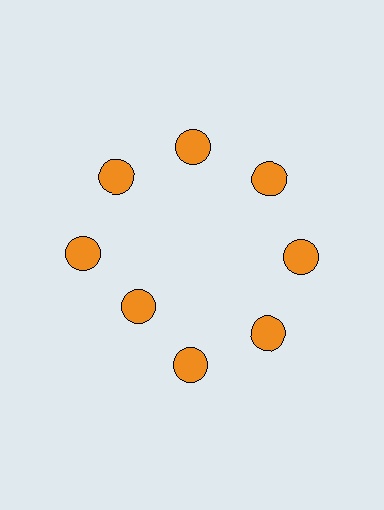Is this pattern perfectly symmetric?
No. The 8 orange circles are arranged in a ring, but one element near the 8 o'clock position is pulled inward toward the center, breaking the 8-fold rotational symmetry.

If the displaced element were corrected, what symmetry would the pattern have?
It would have 8-fold rotational symmetry — the pattern would map onto itself every 45 degrees.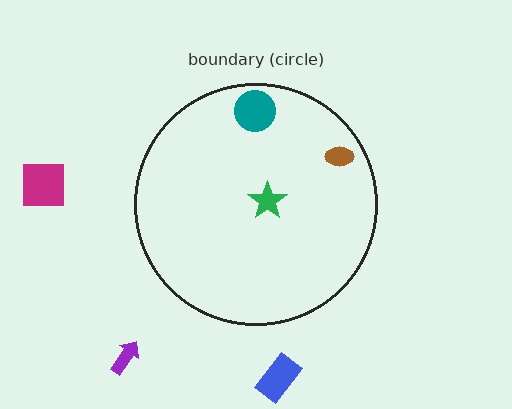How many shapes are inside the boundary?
3 inside, 3 outside.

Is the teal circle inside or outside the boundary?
Inside.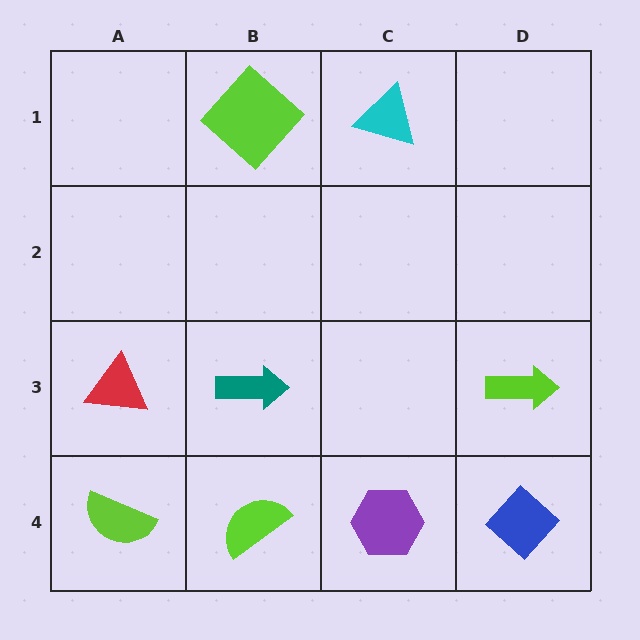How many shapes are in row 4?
4 shapes.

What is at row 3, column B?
A teal arrow.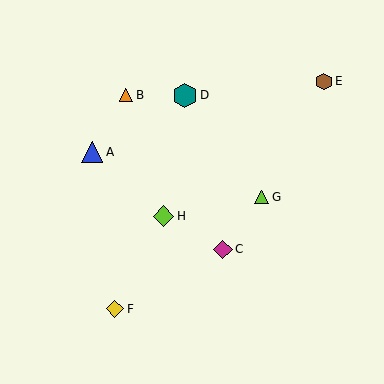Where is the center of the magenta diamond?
The center of the magenta diamond is at (223, 249).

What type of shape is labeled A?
Shape A is a blue triangle.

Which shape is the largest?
The teal hexagon (labeled D) is the largest.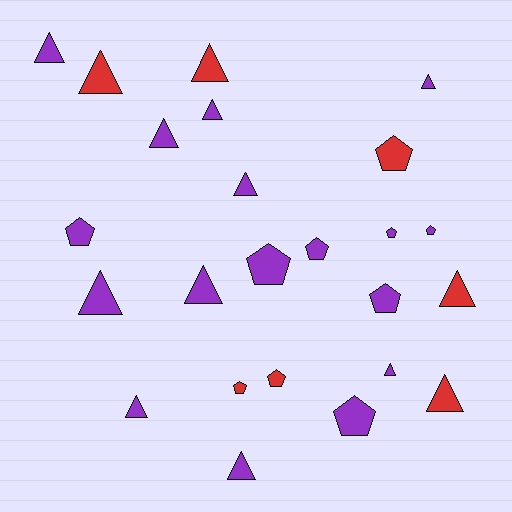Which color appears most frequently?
Purple, with 17 objects.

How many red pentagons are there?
There are 3 red pentagons.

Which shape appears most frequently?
Triangle, with 14 objects.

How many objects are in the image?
There are 24 objects.